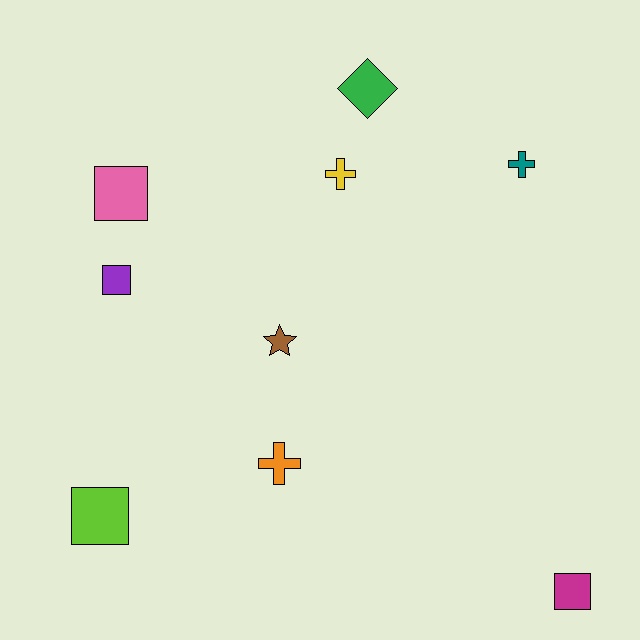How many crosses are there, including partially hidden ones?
There are 3 crosses.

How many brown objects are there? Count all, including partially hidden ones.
There is 1 brown object.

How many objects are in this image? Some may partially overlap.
There are 9 objects.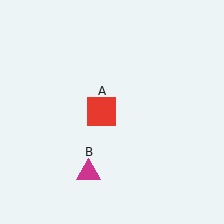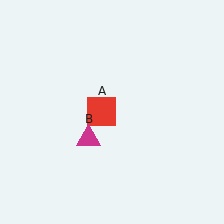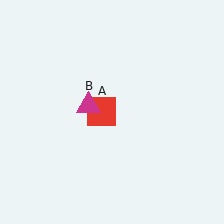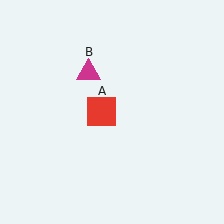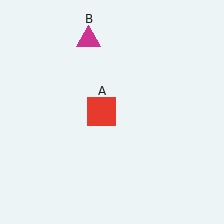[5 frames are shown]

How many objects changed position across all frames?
1 object changed position: magenta triangle (object B).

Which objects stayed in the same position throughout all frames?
Red square (object A) remained stationary.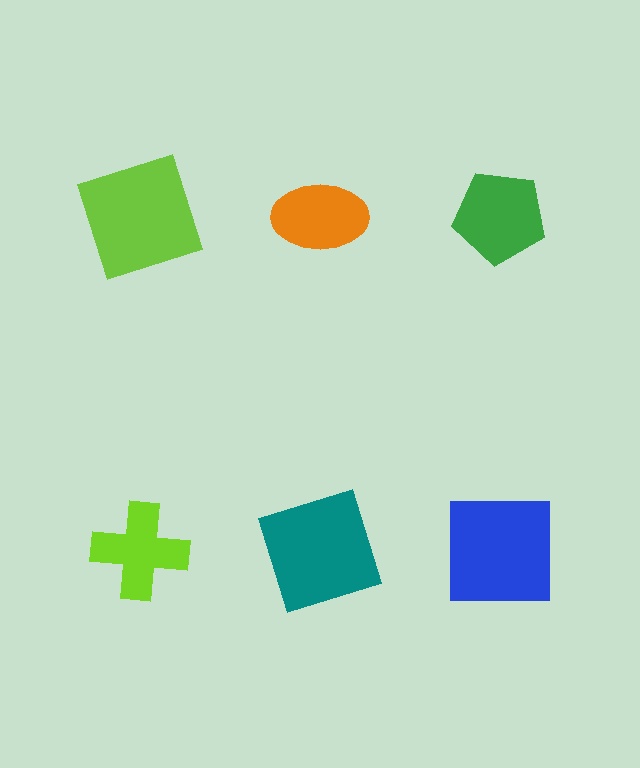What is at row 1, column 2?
An orange ellipse.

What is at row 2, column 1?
A lime cross.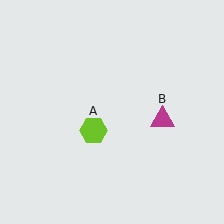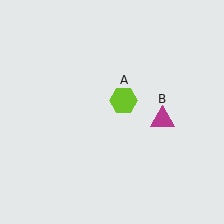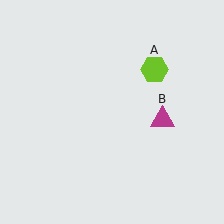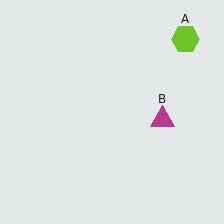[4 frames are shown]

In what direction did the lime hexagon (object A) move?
The lime hexagon (object A) moved up and to the right.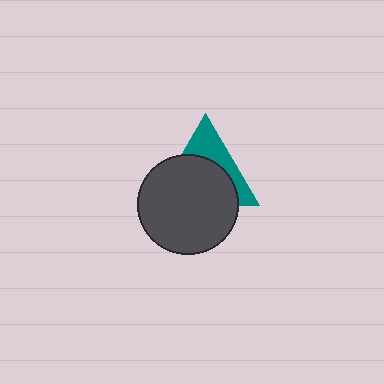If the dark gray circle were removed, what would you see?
You would see the complete teal triangle.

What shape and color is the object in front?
The object in front is a dark gray circle.